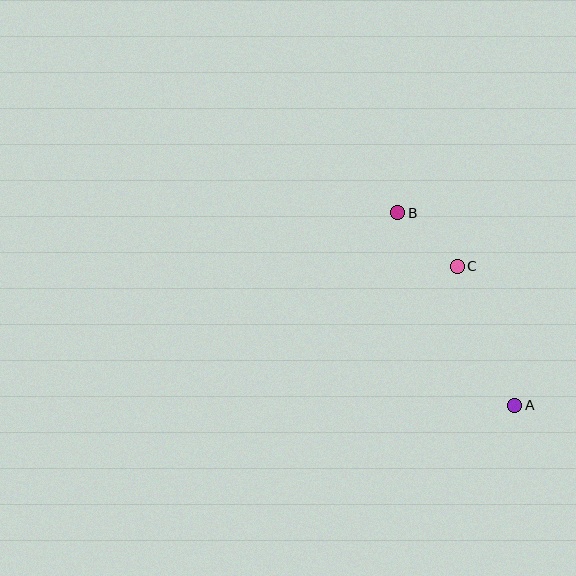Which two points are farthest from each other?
Points A and B are farthest from each other.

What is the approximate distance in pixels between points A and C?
The distance between A and C is approximately 150 pixels.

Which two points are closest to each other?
Points B and C are closest to each other.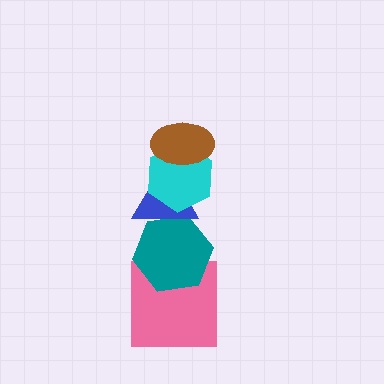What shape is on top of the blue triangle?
The cyan hexagon is on top of the blue triangle.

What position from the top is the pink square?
The pink square is 5th from the top.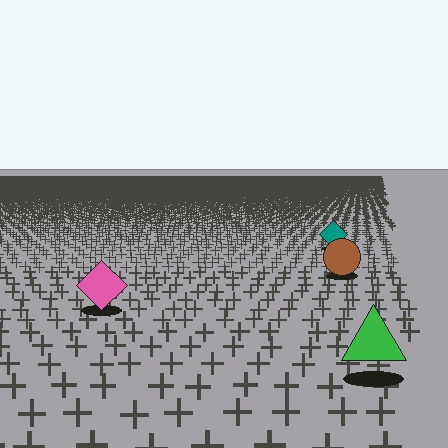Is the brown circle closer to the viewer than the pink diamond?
No. The pink diamond is closer — you can tell from the texture gradient: the ground texture is coarser near it.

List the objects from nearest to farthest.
From nearest to farthest: the green triangle, the pink diamond, the brown circle, the teal diamond.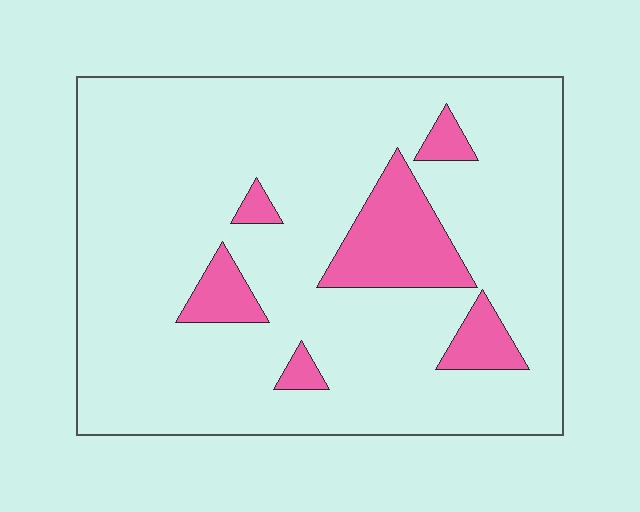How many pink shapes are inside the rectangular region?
6.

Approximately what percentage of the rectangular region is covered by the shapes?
Approximately 15%.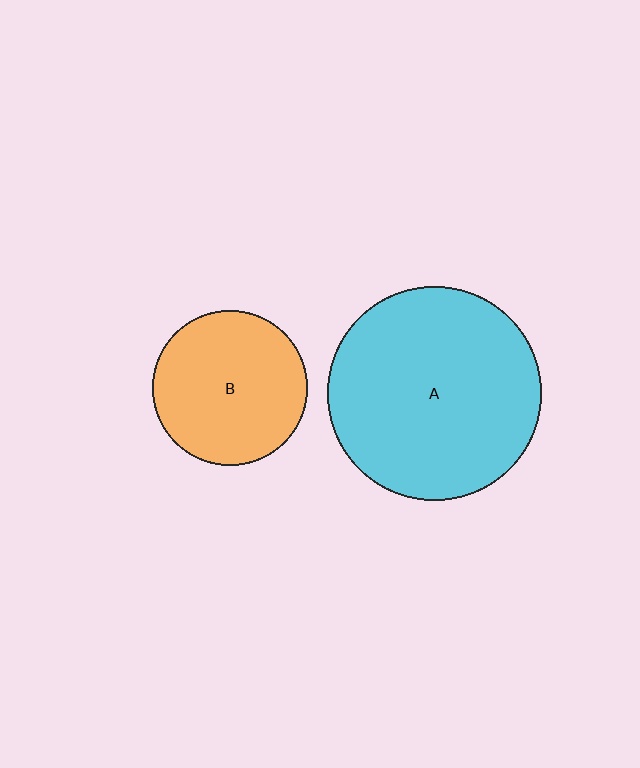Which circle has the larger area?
Circle A (cyan).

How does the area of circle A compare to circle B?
Approximately 1.9 times.